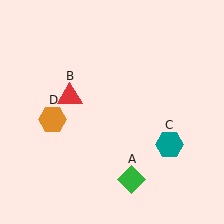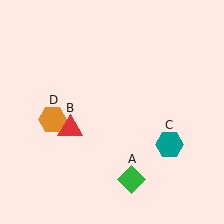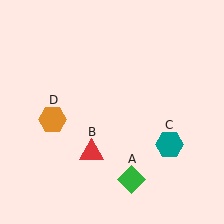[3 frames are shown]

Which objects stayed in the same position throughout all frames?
Green diamond (object A) and teal hexagon (object C) and orange hexagon (object D) remained stationary.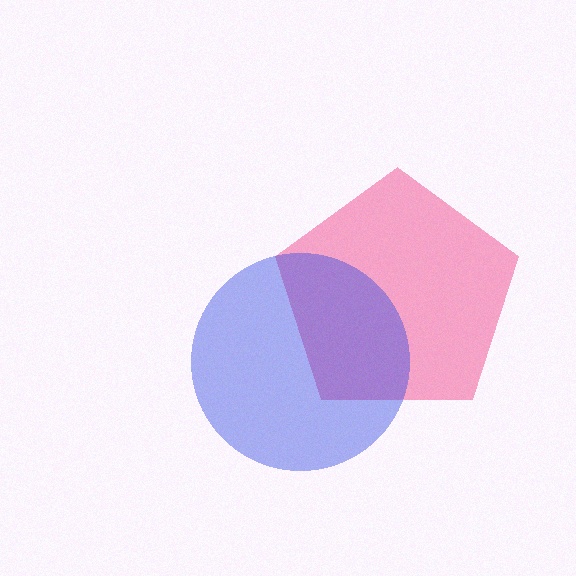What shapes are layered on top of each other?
The layered shapes are: a pink pentagon, a blue circle.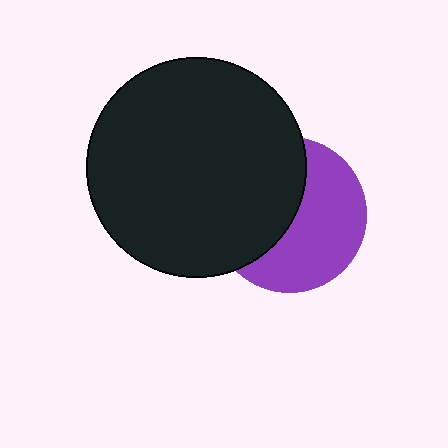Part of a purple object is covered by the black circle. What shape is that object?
It is a circle.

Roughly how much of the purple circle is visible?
About half of it is visible (roughly 53%).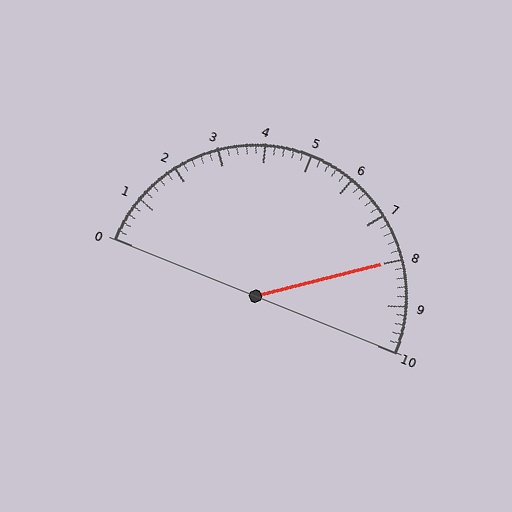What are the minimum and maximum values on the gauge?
The gauge ranges from 0 to 10.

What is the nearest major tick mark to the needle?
The nearest major tick mark is 8.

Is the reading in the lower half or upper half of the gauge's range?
The reading is in the upper half of the range (0 to 10).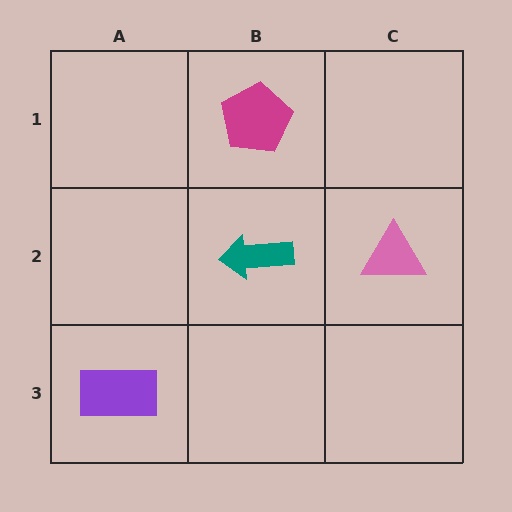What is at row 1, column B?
A magenta pentagon.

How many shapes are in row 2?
2 shapes.